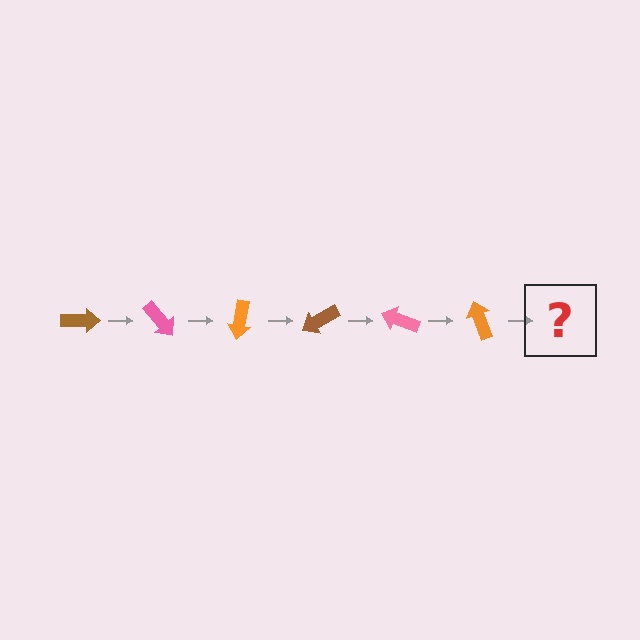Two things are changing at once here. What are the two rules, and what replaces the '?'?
The two rules are that it rotates 50 degrees each step and the color cycles through brown, pink, and orange. The '?' should be a brown arrow, rotated 300 degrees from the start.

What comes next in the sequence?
The next element should be a brown arrow, rotated 300 degrees from the start.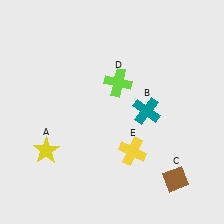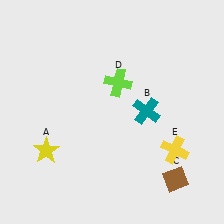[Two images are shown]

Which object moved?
The yellow cross (E) moved right.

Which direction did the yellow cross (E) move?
The yellow cross (E) moved right.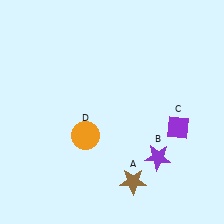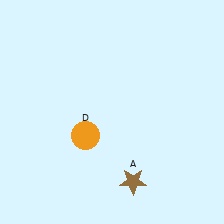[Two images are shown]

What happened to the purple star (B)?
The purple star (B) was removed in Image 2. It was in the bottom-right area of Image 1.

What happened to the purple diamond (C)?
The purple diamond (C) was removed in Image 2. It was in the bottom-right area of Image 1.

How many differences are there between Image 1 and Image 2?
There are 2 differences between the two images.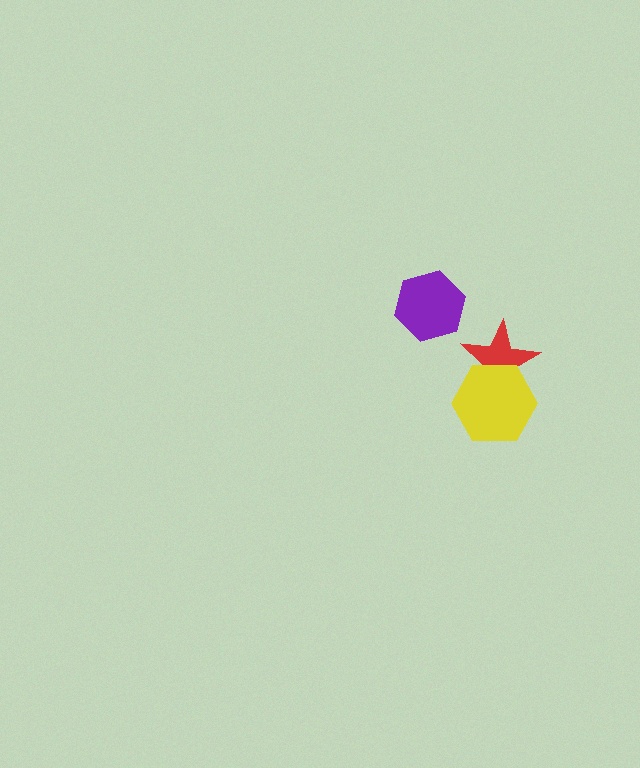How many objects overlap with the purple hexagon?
0 objects overlap with the purple hexagon.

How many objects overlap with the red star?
1 object overlaps with the red star.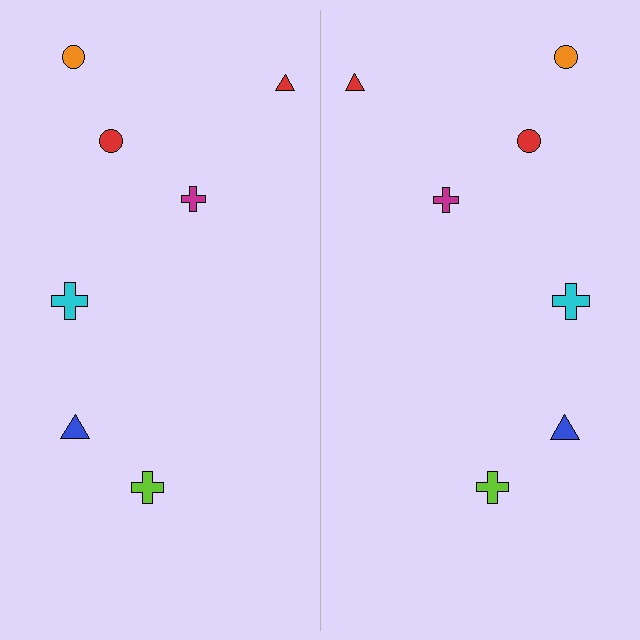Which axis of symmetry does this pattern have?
The pattern has a vertical axis of symmetry running through the center of the image.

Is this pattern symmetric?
Yes, this pattern has bilateral (reflection) symmetry.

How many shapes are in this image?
There are 14 shapes in this image.